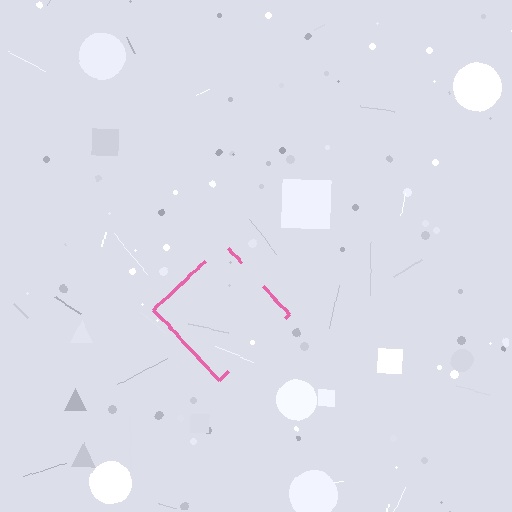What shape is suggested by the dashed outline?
The dashed outline suggests a diamond.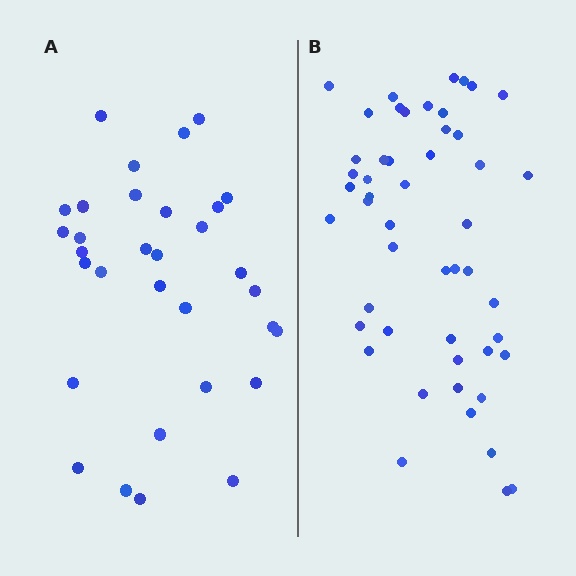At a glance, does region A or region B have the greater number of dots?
Region B (the right region) has more dots.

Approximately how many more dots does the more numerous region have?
Region B has approximately 20 more dots than region A.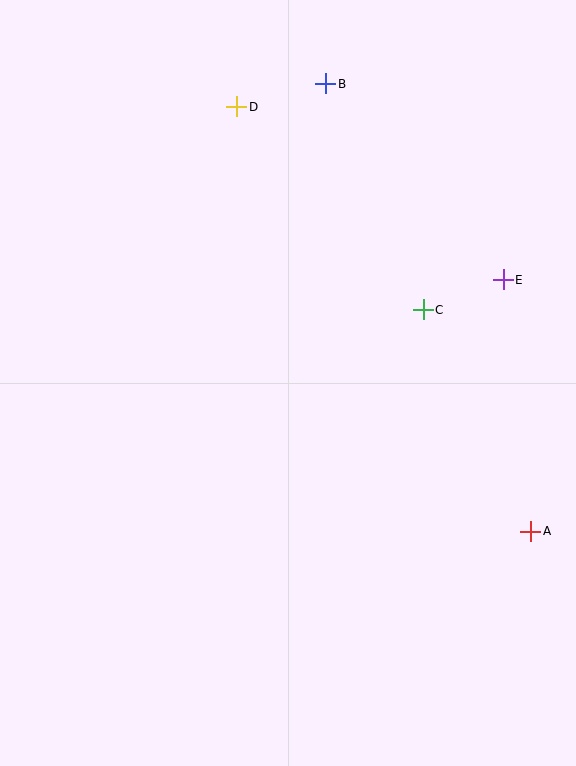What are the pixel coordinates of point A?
Point A is at (531, 531).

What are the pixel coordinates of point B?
Point B is at (326, 84).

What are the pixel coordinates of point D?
Point D is at (237, 107).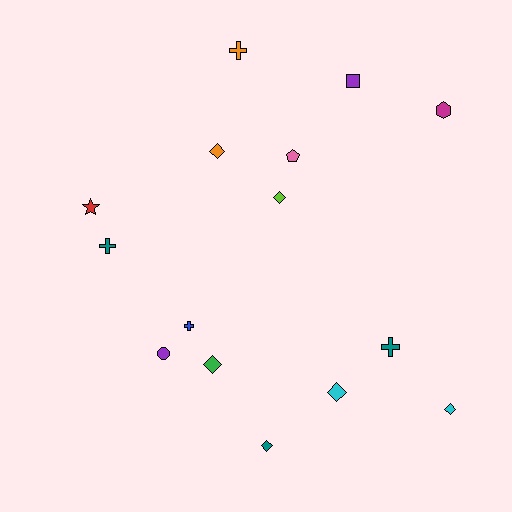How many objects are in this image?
There are 15 objects.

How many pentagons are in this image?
There is 1 pentagon.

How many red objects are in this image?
There is 1 red object.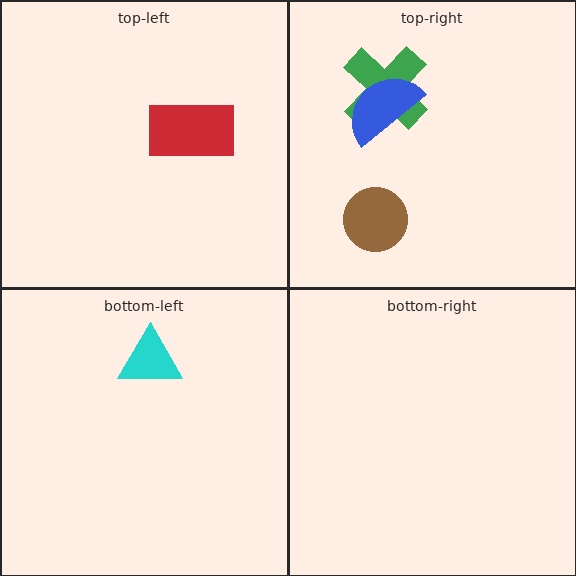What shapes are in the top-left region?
The red rectangle.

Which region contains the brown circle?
The top-right region.